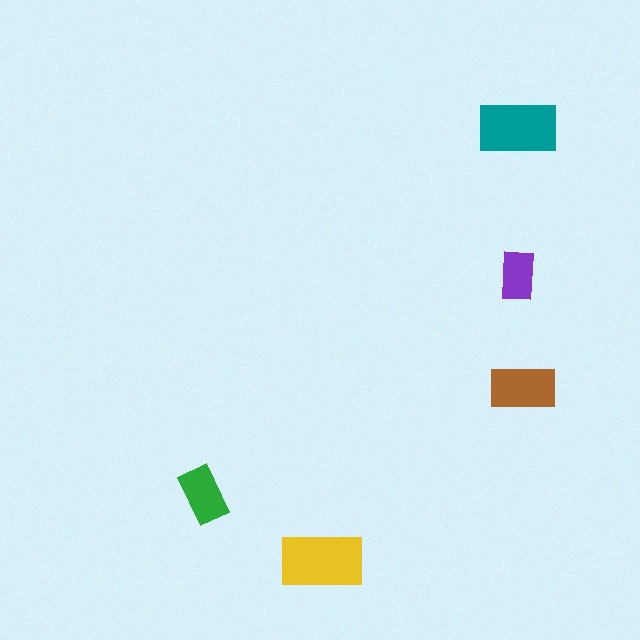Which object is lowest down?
The yellow rectangle is bottommost.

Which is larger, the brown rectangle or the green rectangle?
The brown one.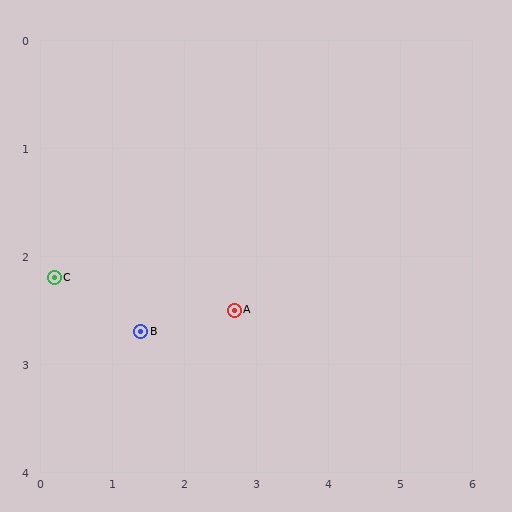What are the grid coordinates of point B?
Point B is at approximately (1.4, 2.7).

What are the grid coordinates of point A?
Point A is at approximately (2.7, 2.5).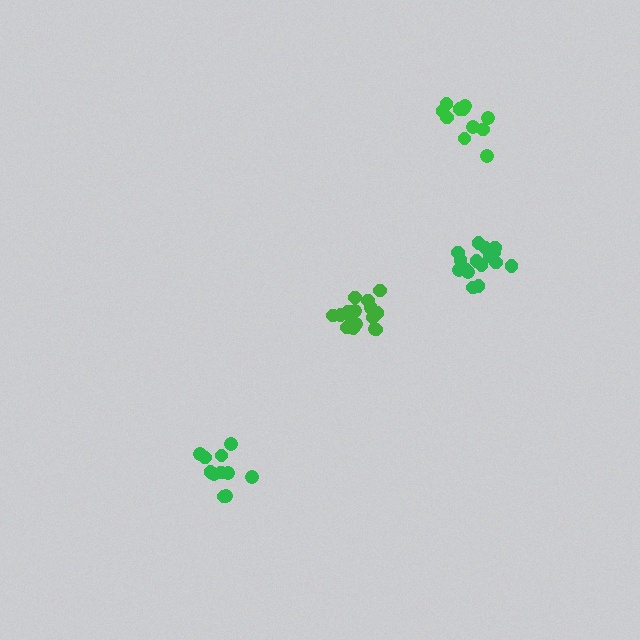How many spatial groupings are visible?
There are 4 spatial groupings.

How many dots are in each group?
Group 1: 11 dots, Group 2: 16 dots, Group 3: 16 dots, Group 4: 11 dots (54 total).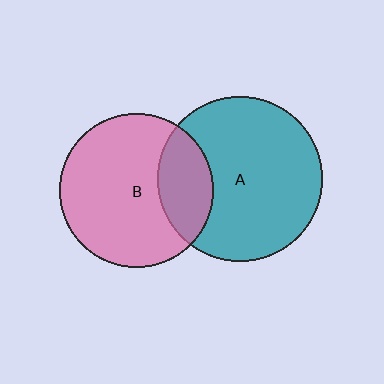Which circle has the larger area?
Circle A (teal).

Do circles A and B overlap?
Yes.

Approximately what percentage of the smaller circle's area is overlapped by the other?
Approximately 25%.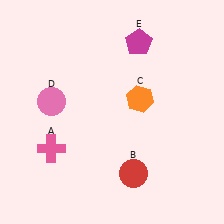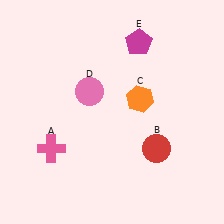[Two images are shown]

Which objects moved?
The objects that moved are: the red circle (B), the pink circle (D).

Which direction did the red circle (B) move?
The red circle (B) moved up.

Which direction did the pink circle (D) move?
The pink circle (D) moved right.